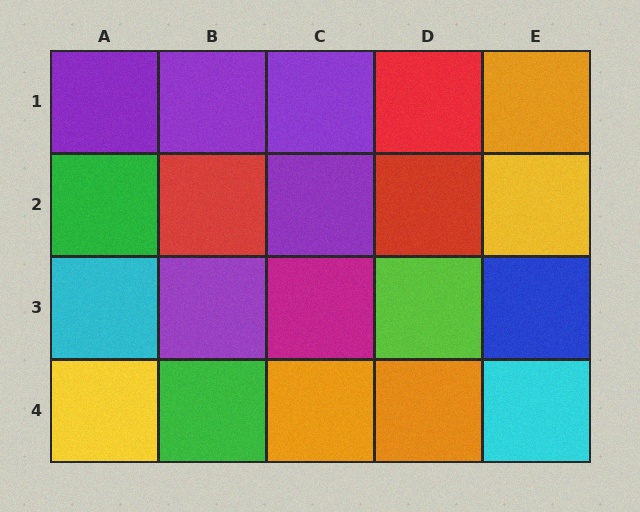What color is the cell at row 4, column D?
Orange.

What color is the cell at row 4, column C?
Orange.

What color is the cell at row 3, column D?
Lime.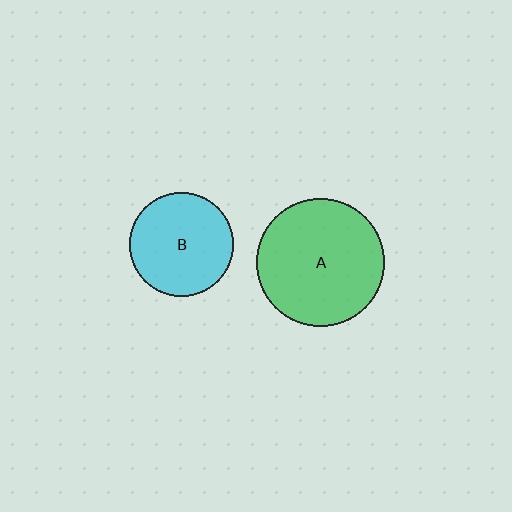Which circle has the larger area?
Circle A (green).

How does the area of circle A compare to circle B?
Approximately 1.5 times.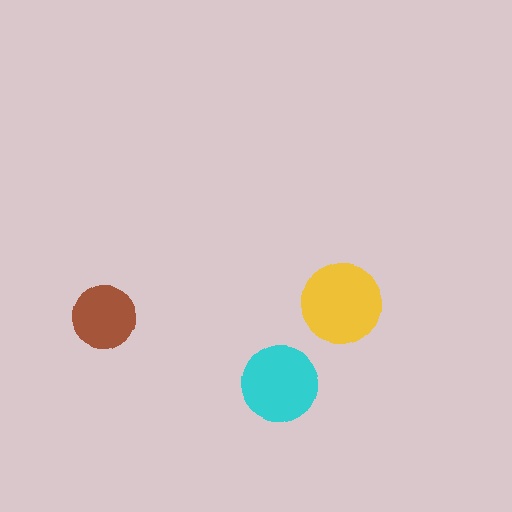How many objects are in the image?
There are 3 objects in the image.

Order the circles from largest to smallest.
the yellow one, the cyan one, the brown one.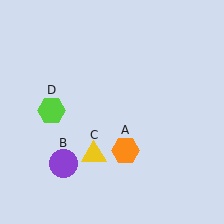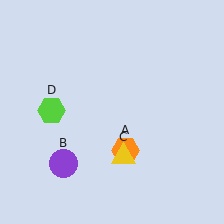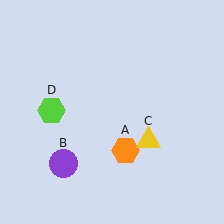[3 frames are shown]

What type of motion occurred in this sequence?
The yellow triangle (object C) rotated counterclockwise around the center of the scene.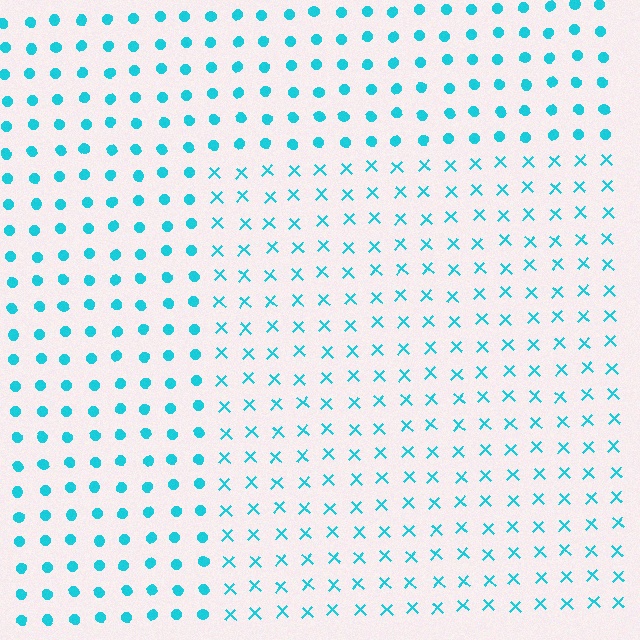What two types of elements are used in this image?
The image uses X marks inside the rectangle region and circles outside it.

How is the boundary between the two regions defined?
The boundary is defined by a change in element shape: X marks inside vs. circles outside. All elements share the same color and spacing.